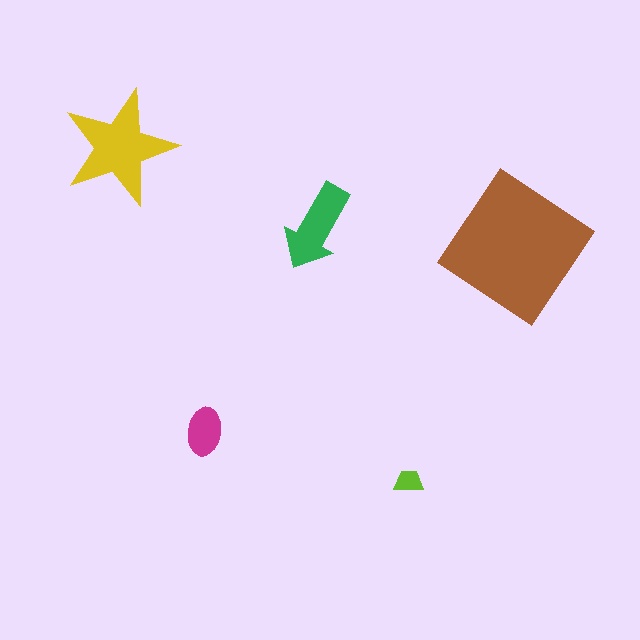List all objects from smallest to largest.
The lime trapezoid, the magenta ellipse, the green arrow, the yellow star, the brown diamond.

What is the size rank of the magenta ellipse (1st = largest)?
4th.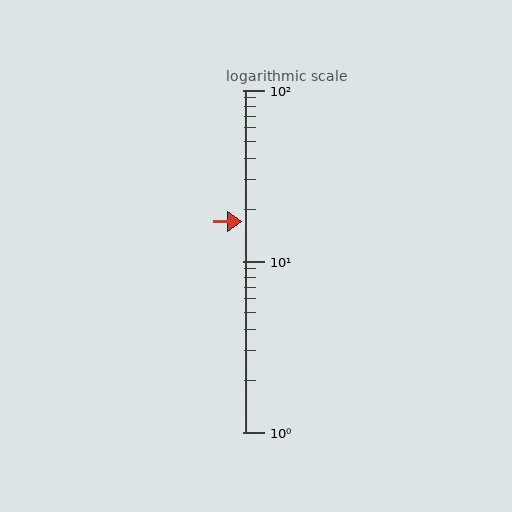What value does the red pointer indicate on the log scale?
The pointer indicates approximately 17.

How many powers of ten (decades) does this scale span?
The scale spans 2 decades, from 1 to 100.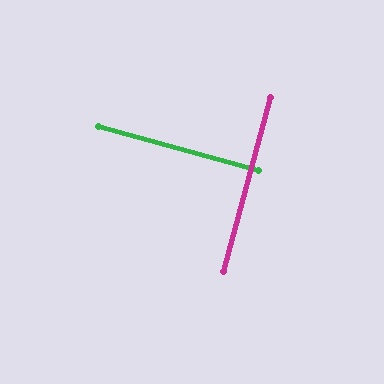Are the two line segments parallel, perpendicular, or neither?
Perpendicular — they meet at approximately 90°.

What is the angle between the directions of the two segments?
Approximately 90 degrees.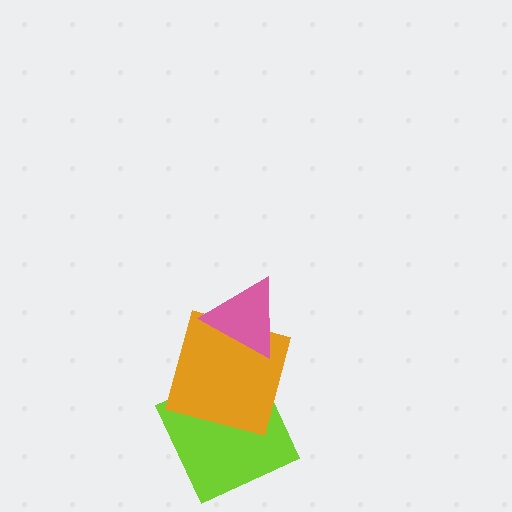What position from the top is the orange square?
The orange square is 2nd from the top.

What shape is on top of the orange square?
The pink triangle is on top of the orange square.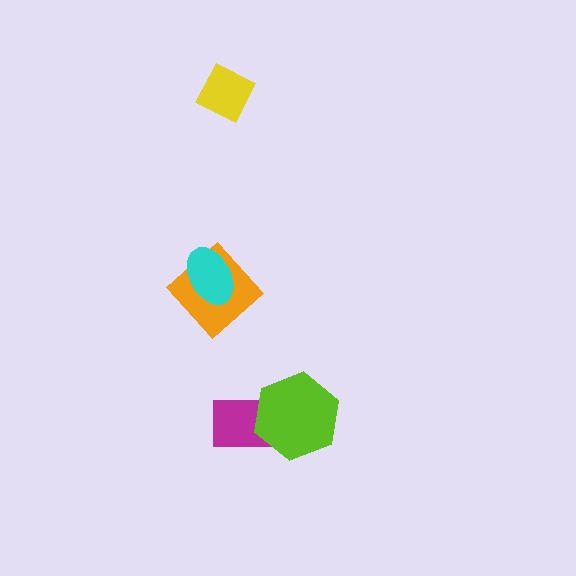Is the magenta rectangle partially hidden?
Yes, it is partially covered by another shape.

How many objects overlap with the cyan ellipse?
1 object overlaps with the cyan ellipse.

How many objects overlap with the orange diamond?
1 object overlaps with the orange diamond.